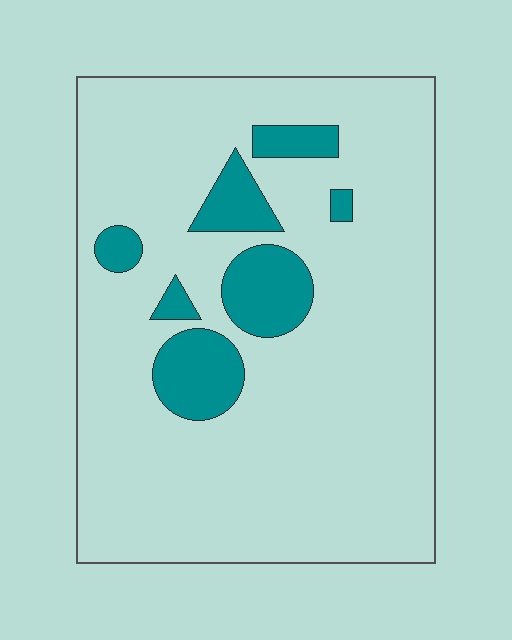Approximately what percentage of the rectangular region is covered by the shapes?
Approximately 15%.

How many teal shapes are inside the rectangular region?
7.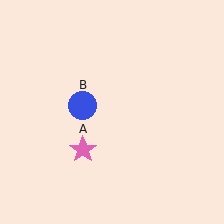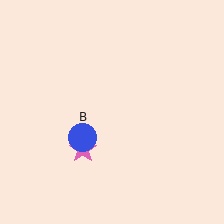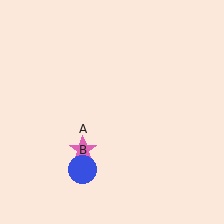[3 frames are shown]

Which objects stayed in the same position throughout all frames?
Pink star (object A) remained stationary.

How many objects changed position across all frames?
1 object changed position: blue circle (object B).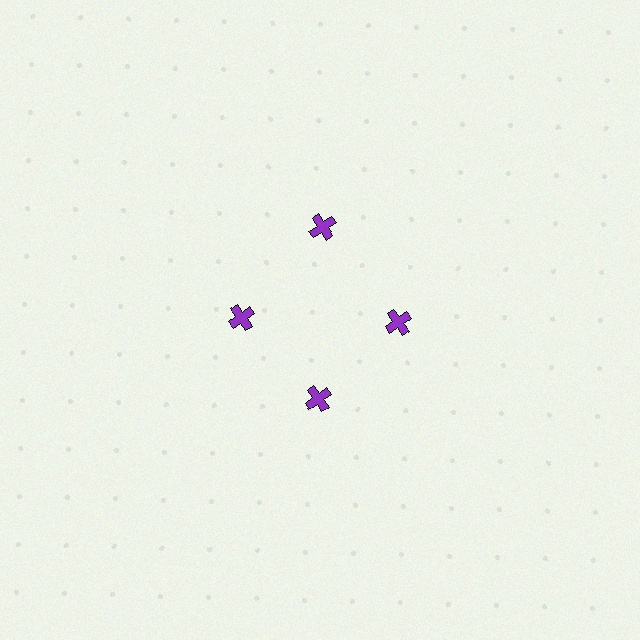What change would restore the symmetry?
The symmetry would be restored by moving it inward, back onto the ring so that all 4 crosses sit at equal angles and equal distance from the center.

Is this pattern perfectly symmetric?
No. The 4 purple crosses are arranged in a ring, but one element near the 12 o'clock position is pushed outward from the center, breaking the 4-fold rotational symmetry.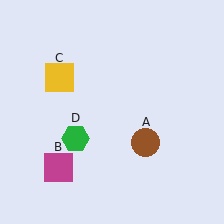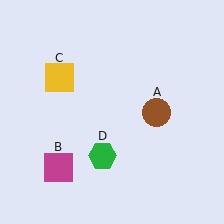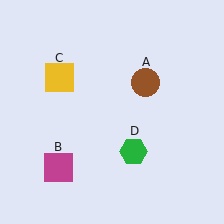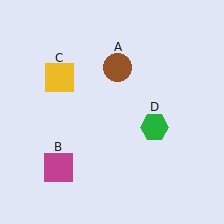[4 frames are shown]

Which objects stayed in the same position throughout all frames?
Magenta square (object B) and yellow square (object C) remained stationary.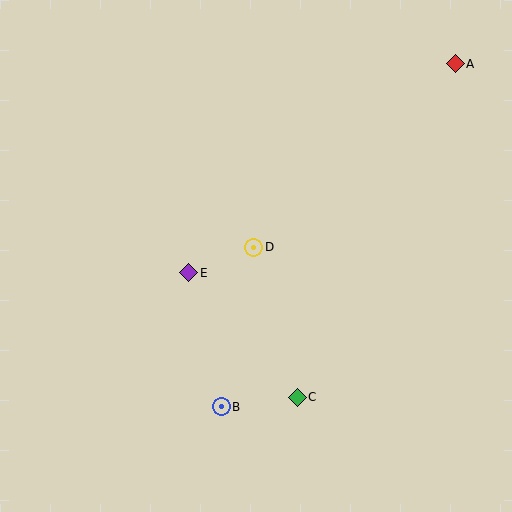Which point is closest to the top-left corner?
Point E is closest to the top-left corner.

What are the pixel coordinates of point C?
Point C is at (297, 397).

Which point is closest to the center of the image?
Point D at (254, 247) is closest to the center.